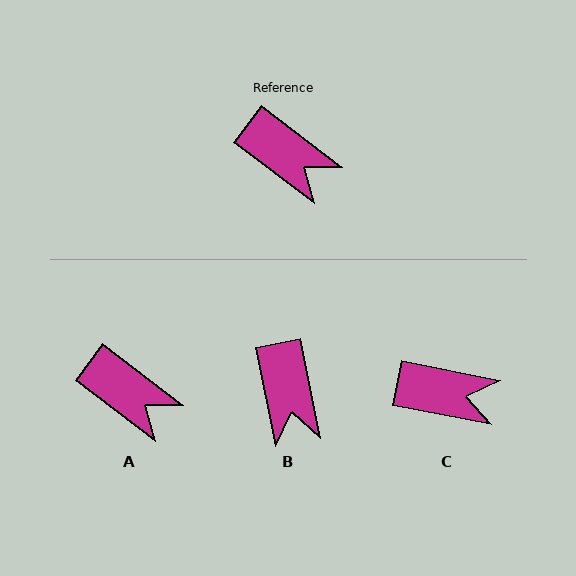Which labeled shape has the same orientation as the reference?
A.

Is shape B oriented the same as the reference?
No, it is off by about 42 degrees.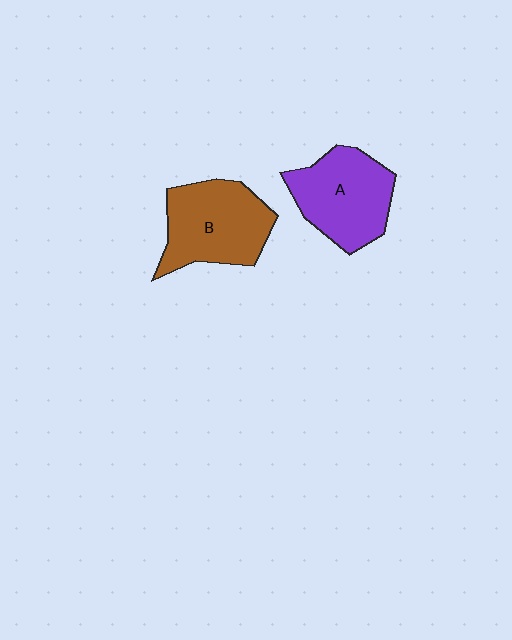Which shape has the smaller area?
Shape A (purple).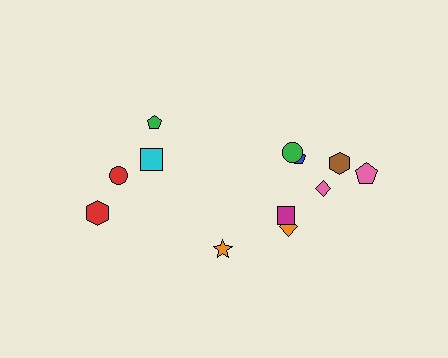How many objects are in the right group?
There are 7 objects.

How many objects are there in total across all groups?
There are 12 objects.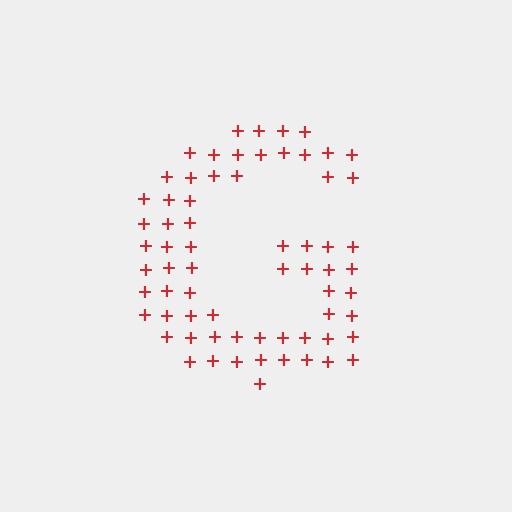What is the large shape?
The large shape is the letter G.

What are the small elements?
The small elements are plus signs.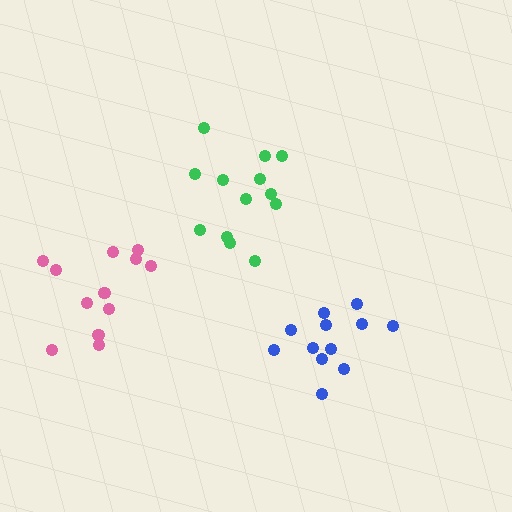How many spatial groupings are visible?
There are 3 spatial groupings.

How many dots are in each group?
Group 1: 13 dots, Group 2: 12 dots, Group 3: 12 dots (37 total).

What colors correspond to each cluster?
The clusters are colored: green, blue, pink.